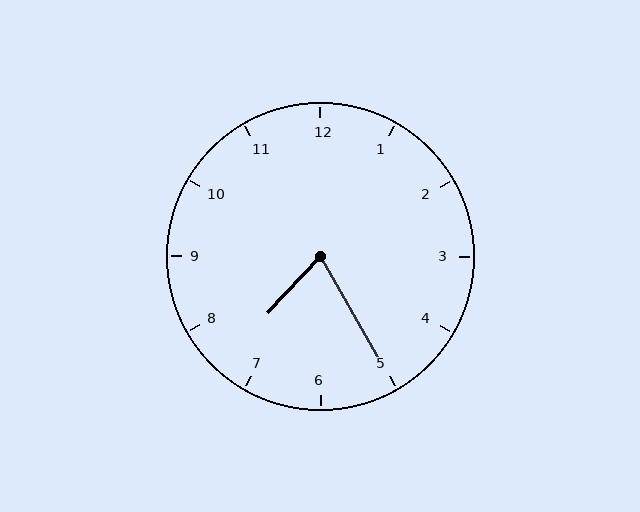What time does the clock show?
7:25.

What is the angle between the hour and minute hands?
Approximately 72 degrees.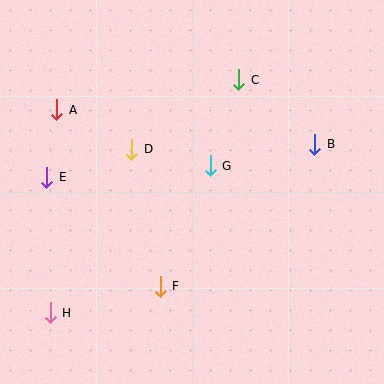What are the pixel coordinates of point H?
Point H is at (50, 313).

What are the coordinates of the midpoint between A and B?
The midpoint between A and B is at (186, 127).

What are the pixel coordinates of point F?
Point F is at (160, 286).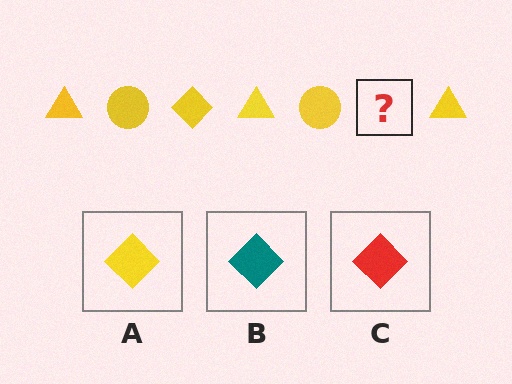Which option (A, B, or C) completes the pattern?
A.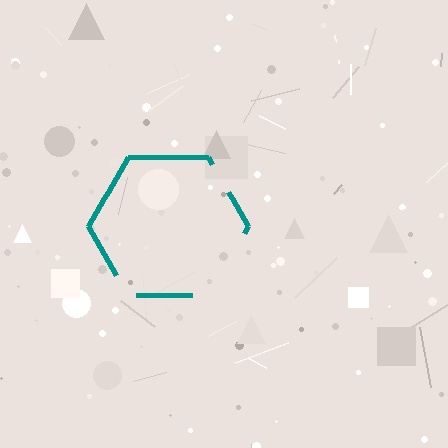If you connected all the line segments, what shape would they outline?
They would outline a hexagon.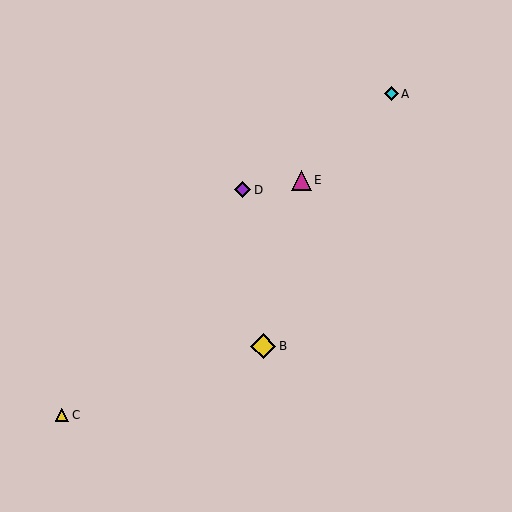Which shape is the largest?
The yellow diamond (labeled B) is the largest.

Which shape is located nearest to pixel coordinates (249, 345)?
The yellow diamond (labeled B) at (263, 346) is nearest to that location.